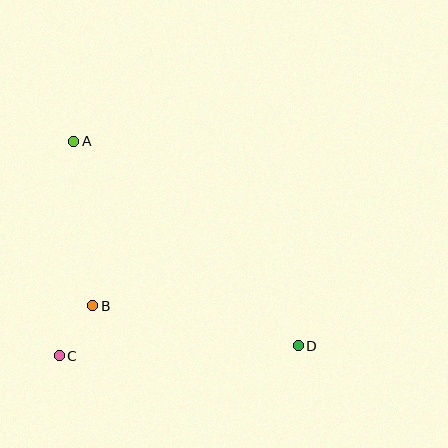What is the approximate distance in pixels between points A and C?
The distance between A and C is approximately 215 pixels.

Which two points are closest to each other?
Points B and C are closest to each other.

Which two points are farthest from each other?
Points A and D are farthest from each other.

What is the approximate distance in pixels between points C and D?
The distance between C and D is approximately 240 pixels.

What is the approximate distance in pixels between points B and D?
The distance between B and D is approximately 209 pixels.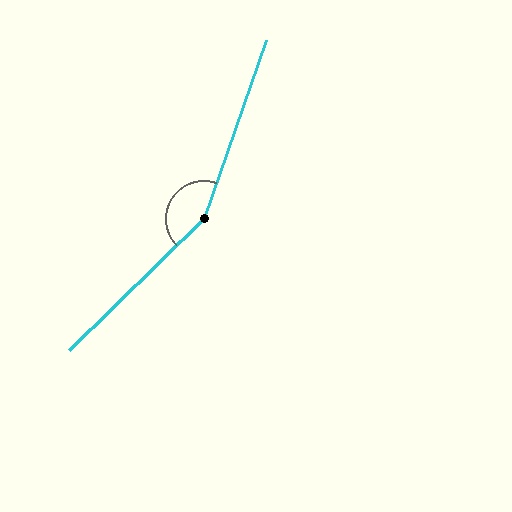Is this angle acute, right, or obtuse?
It is obtuse.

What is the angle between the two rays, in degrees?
Approximately 154 degrees.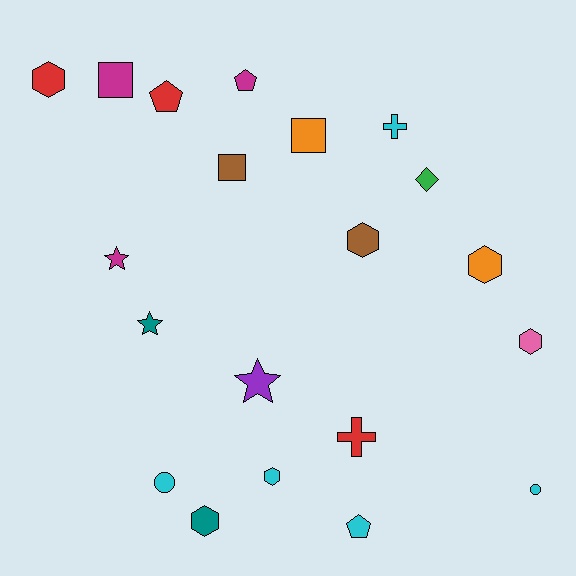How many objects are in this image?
There are 20 objects.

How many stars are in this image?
There are 3 stars.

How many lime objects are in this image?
There are no lime objects.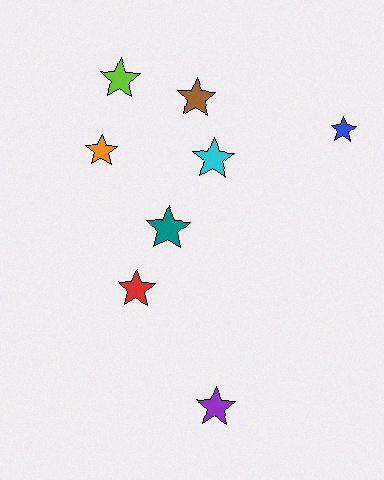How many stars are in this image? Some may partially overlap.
There are 8 stars.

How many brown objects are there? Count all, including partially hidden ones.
There is 1 brown object.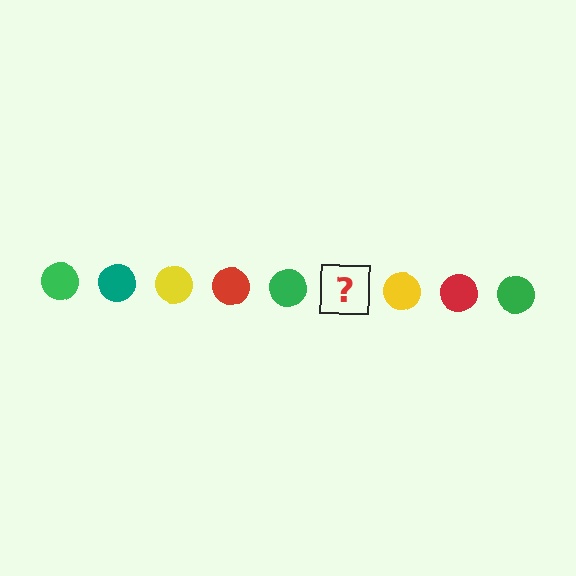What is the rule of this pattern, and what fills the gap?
The rule is that the pattern cycles through green, teal, yellow, red circles. The gap should be filled with a teal circle.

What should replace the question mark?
The question mark should be replaced with a teal circle.